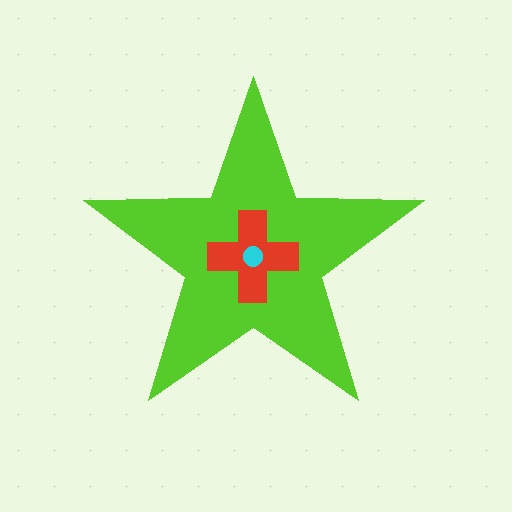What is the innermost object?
The cyan circle.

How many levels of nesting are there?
3.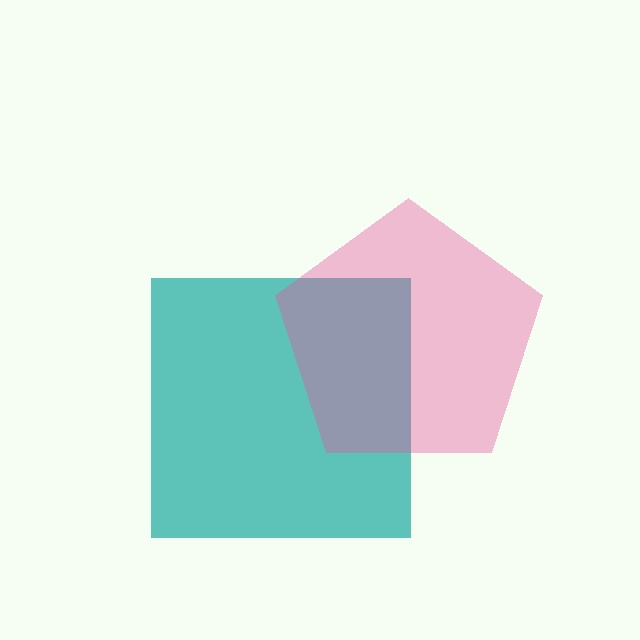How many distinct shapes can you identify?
There are 2 distinct shapes: a teal square, a pink pentagon.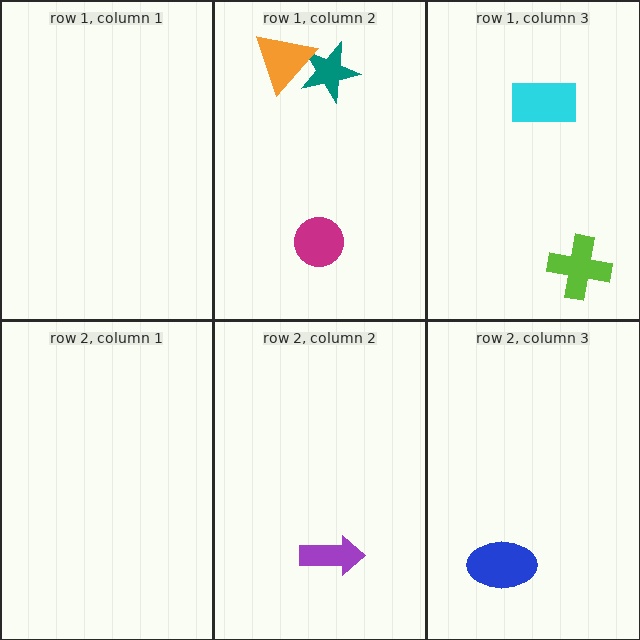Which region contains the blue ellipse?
The row 2, column 3 region.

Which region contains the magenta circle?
The row 1, column 2 region.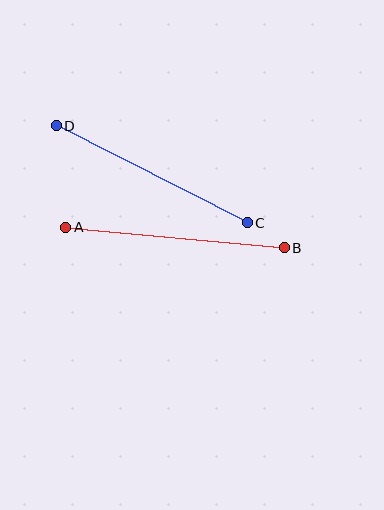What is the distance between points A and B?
The distance is approximately 220 pixels.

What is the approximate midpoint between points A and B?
The midpoint is at approximately (175, 238) pixels.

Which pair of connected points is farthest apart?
Points A and B are farthest apart.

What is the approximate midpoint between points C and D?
The midpoint is at approximately (152, 174) pixels.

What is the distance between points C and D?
The distance is approximately 214 pixels.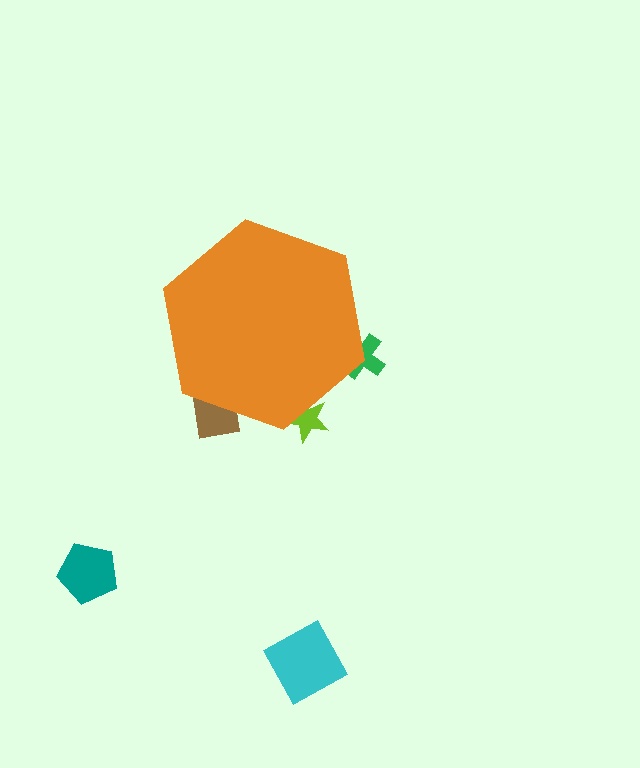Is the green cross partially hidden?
Yes, the green cross is partially hidden behind the orange hexagon.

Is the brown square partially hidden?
Yes, the brown square is partially hidden behind the orange hexagon.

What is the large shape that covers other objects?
An orange hexagon.